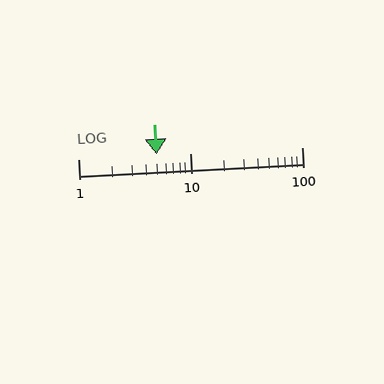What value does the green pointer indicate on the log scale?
The pointer indicates approximately 5.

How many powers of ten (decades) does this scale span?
The scale spans 2 decades, from 1 to 100.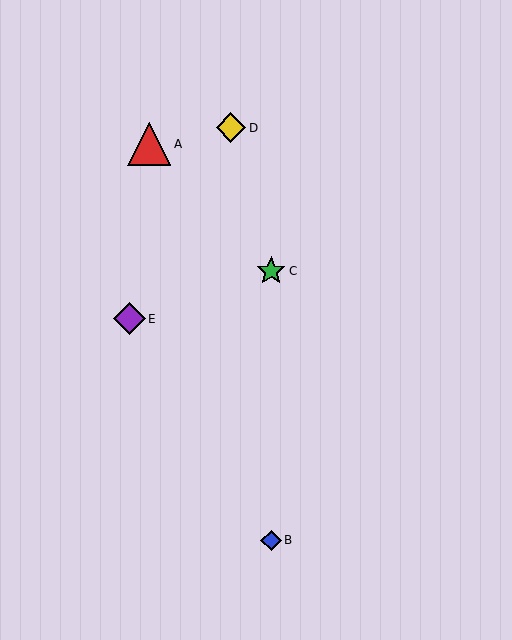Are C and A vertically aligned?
No, C is at x≈271 and A is at x≈149.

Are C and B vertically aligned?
Yes, both are at x≈271.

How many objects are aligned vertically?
2 objects (B, C) are aligned vertically.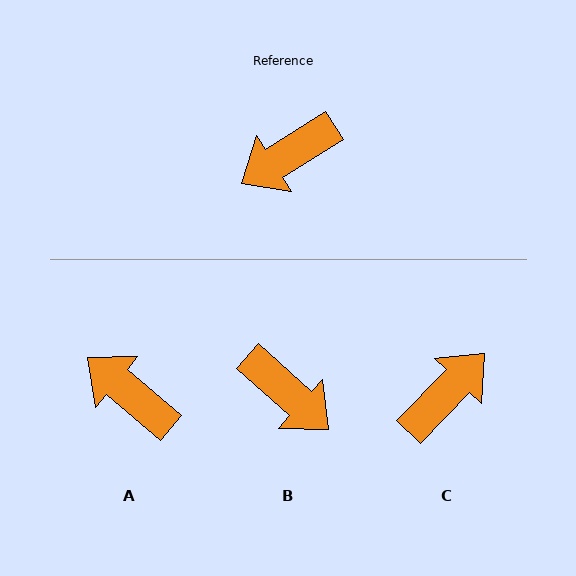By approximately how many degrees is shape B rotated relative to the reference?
Approximately 106 degrees counter-clockwise.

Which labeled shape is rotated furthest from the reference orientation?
C, about 166 degrees away.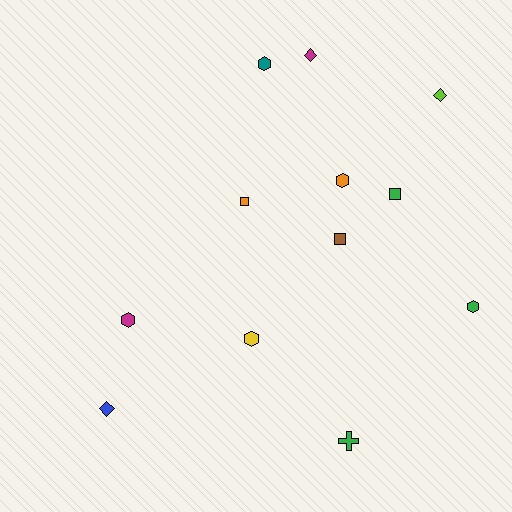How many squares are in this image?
There are 3 squares.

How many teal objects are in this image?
There is 1 teal object.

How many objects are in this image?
There are 12 objects.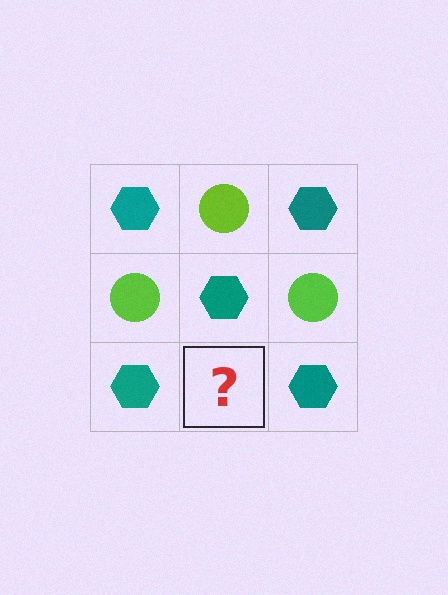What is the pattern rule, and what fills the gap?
The rule is that it alternates teal hexagon and lime circle in a checkerboard pattern. The gap should be filled with a lime circle.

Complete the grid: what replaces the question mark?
The question mark should be replaced with a lime circle.